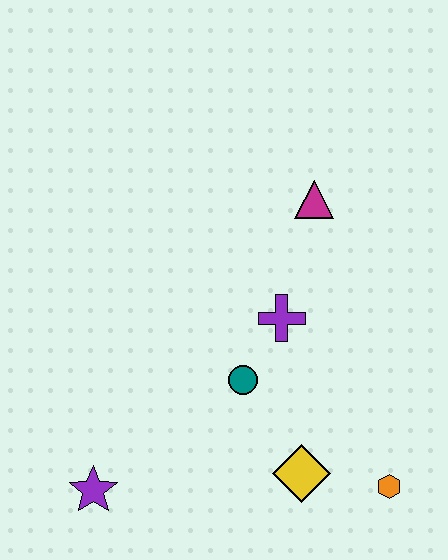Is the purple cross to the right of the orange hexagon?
No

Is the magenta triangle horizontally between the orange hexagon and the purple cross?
Yes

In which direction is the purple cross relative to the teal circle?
The purple cross is above the teal circle.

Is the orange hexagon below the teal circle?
Yes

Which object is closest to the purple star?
The teal circle is closest to the purple star.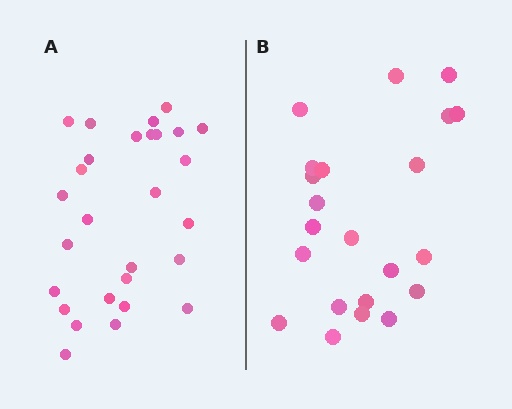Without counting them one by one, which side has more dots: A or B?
Region A (the left region) has more dots.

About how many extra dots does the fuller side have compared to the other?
Region A has about 6 more dots than region B.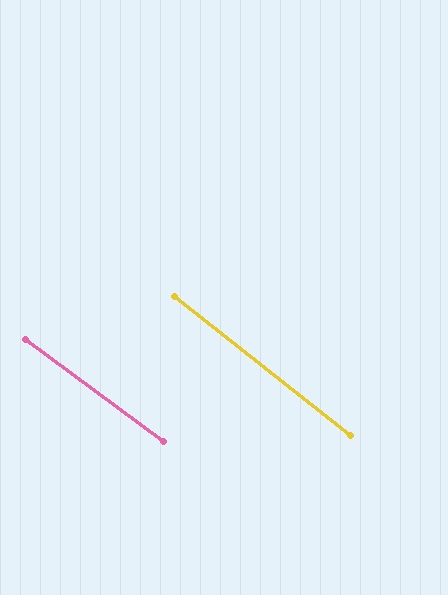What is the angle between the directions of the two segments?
Approximately 2 degrees.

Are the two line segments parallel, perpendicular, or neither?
Parallel — their directions differ by only 1.9°.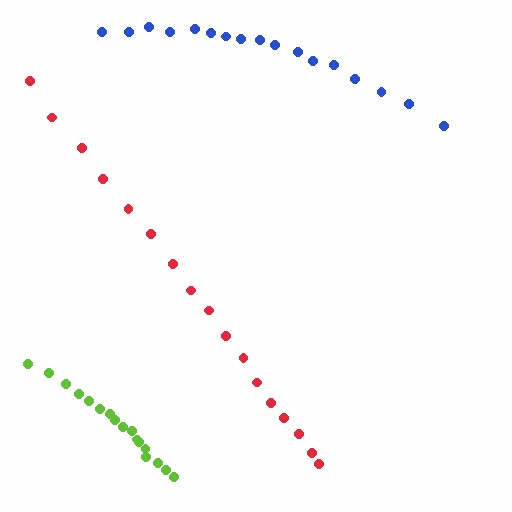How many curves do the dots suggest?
There are 3 distinct paths.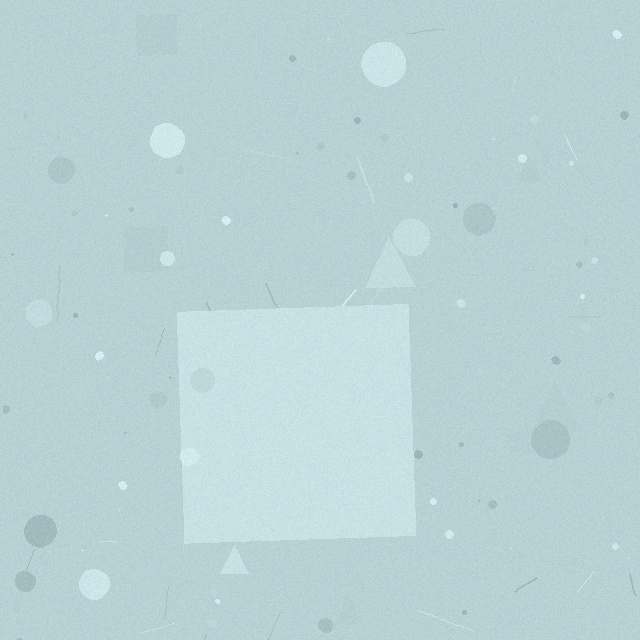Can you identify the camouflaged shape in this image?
The camouflaged shape is a square.